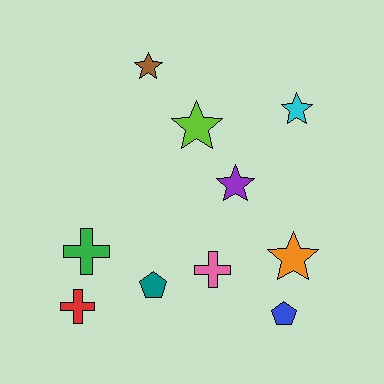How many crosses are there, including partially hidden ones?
There are 3 crosses.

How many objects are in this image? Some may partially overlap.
There are 10 objects.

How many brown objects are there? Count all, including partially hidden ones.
There is 1 brown object.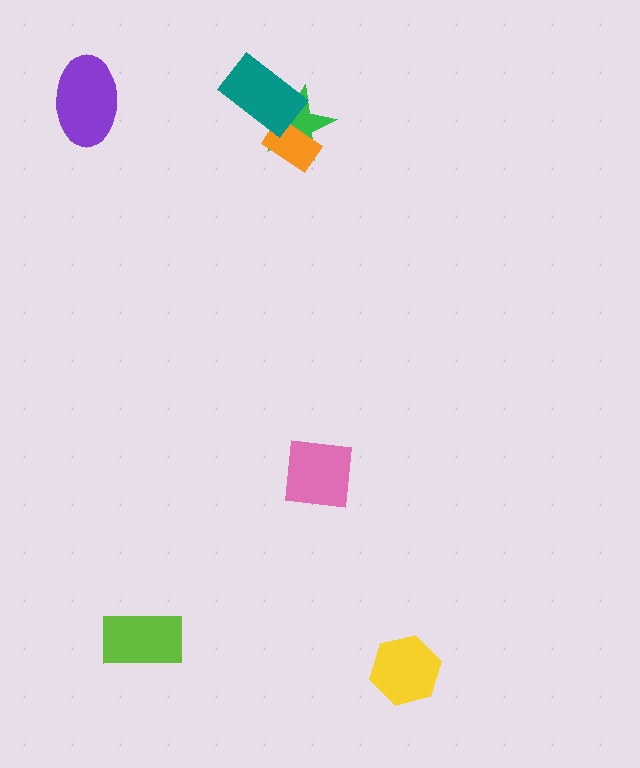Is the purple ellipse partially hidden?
No, no other shape covers it.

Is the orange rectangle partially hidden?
Yes, it is partially covered by another shape.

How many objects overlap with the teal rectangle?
2 objects overlap with the teal rectangle.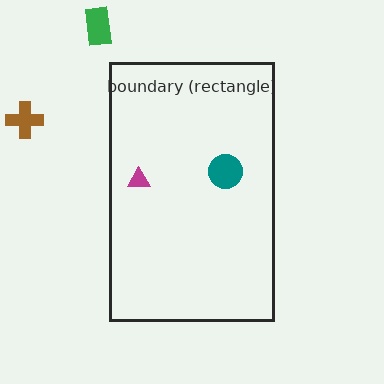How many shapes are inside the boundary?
2 inside, 2 outside.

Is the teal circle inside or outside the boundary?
Inside.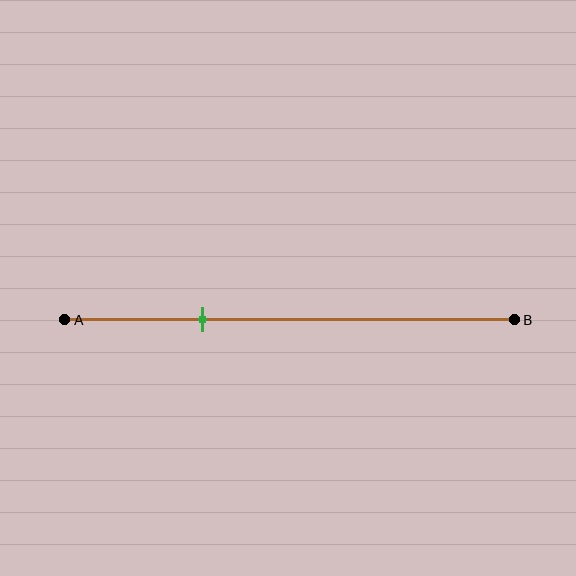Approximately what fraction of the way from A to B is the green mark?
The green mark is approximately 30% of the way from A to B.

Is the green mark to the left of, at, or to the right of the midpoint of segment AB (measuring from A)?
The green mark is to the left of the midpoint of segment AB.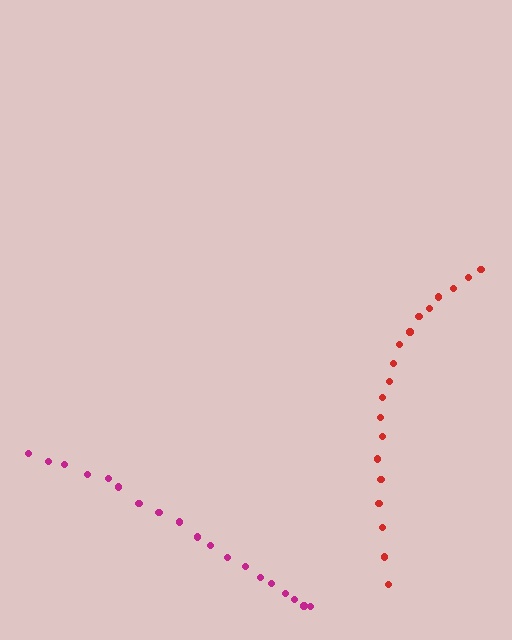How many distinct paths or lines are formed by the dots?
There are 2 distinct paths.